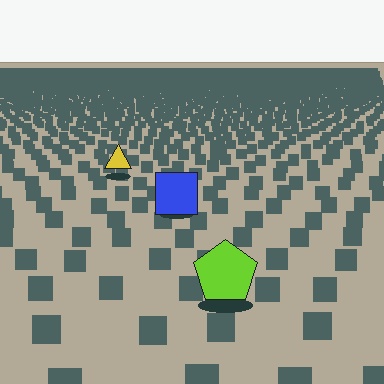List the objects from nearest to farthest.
From nearest to farthest: the lime pentagon, the blue square, the yellow triangle.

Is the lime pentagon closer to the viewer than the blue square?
Yes. The lime pentagon is closer — you can tell from the texture gradient: the ground texture is coarser near it.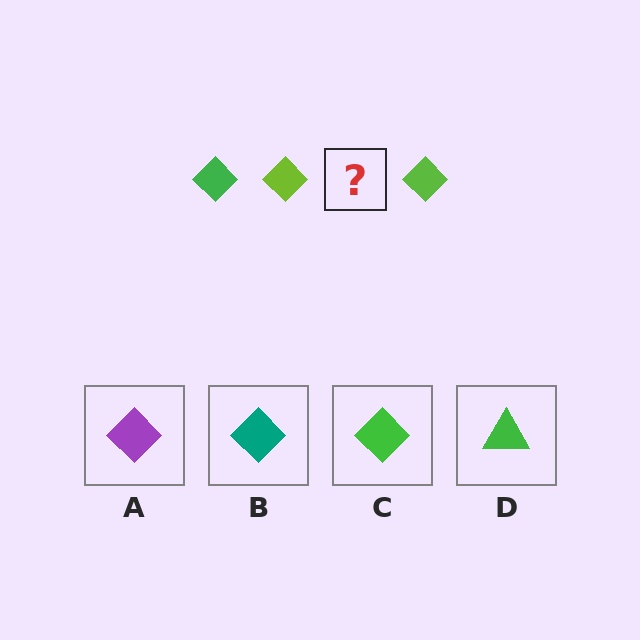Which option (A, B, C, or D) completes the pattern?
C.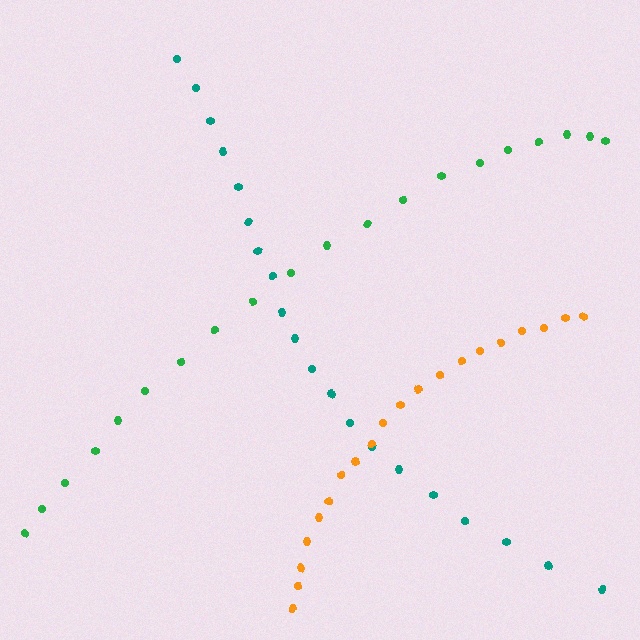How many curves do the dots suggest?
There are 3 distinct paths.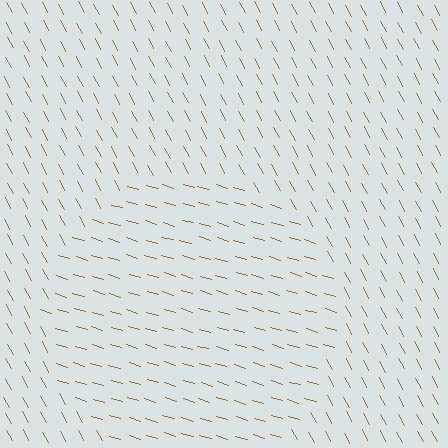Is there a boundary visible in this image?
Yes, there is a texture boundary formed by a change in line orientation.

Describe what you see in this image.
The image is filled with small brown line segments. A circle region in the image has lines oriented differently from the surrounding lines, creating a visible texture boundary.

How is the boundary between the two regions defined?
The boundary is defined purely by a change in line orientation (approximately 45 degrees difference). All lines are the same color and thickness.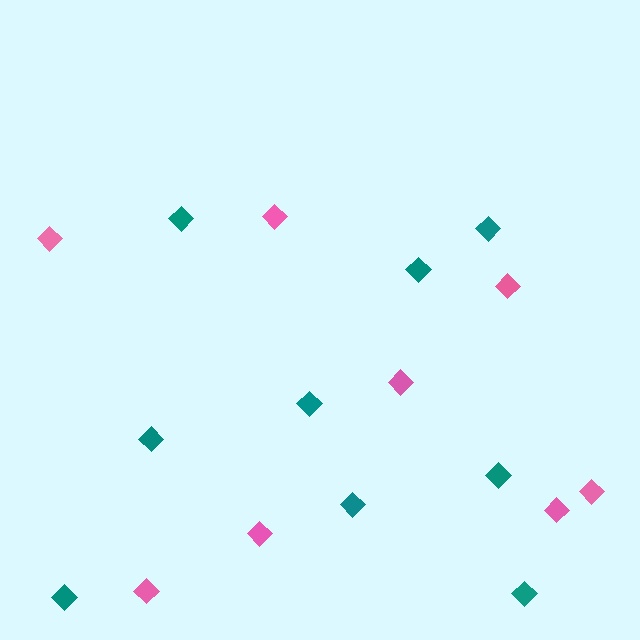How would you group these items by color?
There are 2 groups: one group of teal diamonds (9) and one group of pink diamonds (8).